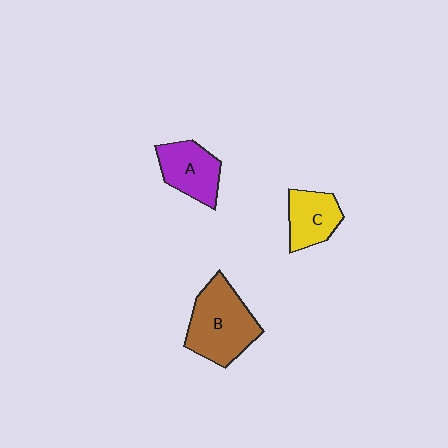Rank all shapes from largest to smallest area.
From largest to smallest: B (brown), A (purple), C (yellow).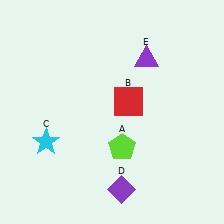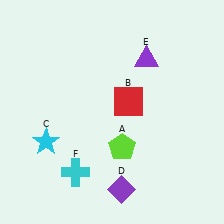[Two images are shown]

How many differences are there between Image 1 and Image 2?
There is 1 difference between the two images.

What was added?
A cyan cross (F) was added in Image 2.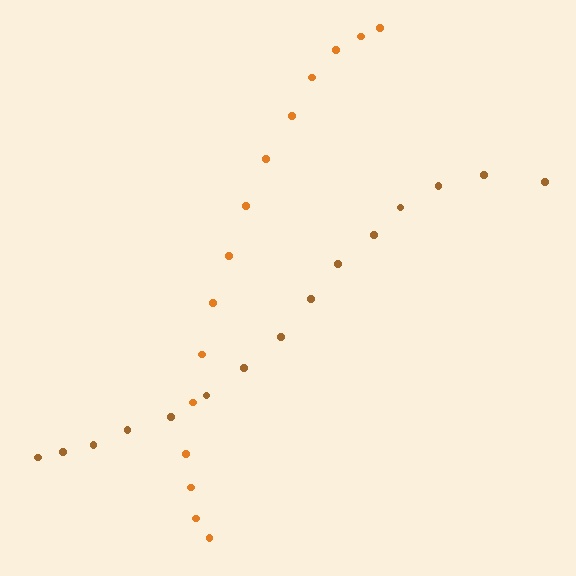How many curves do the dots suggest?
There are 2 distinct paths.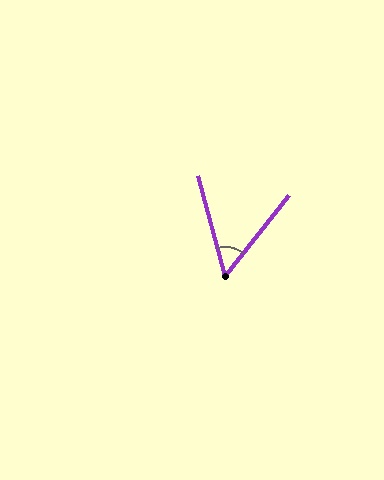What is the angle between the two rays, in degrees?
Approximately 54 degrees.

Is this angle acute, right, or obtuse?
It is acute.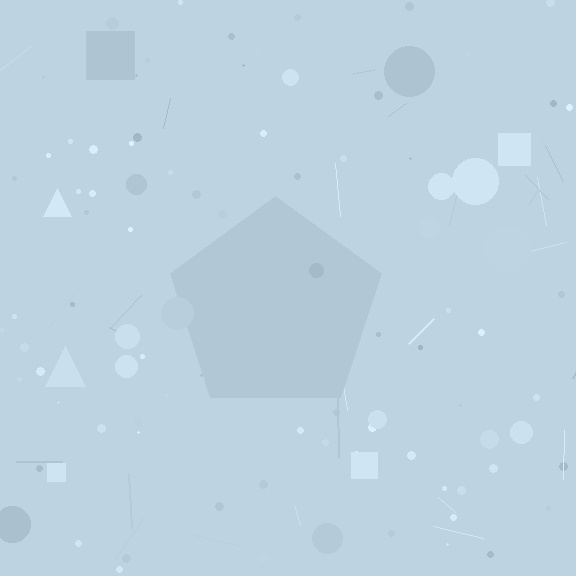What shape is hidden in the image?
A pentagon is hidden in the image.